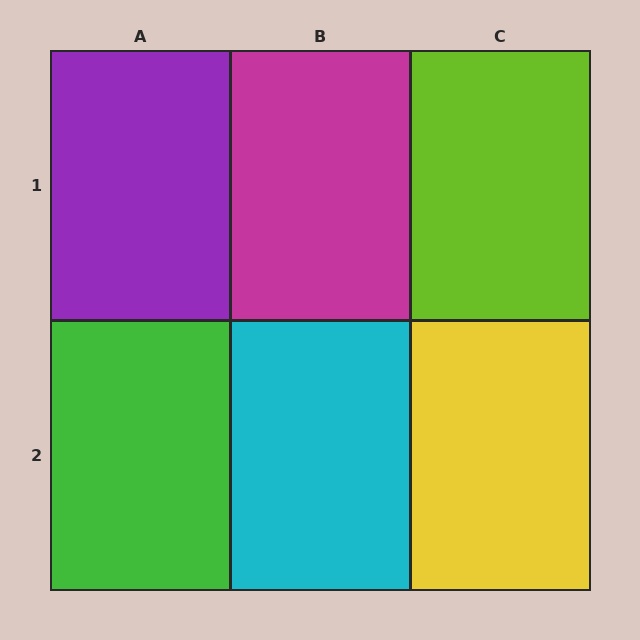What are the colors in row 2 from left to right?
Green, cyan, yellow.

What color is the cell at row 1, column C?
Lime.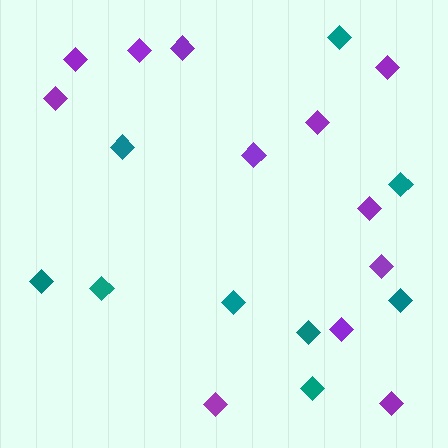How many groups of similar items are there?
There are 2 groups: one group of purple diamonds (12) and one group of teal diamonds (9).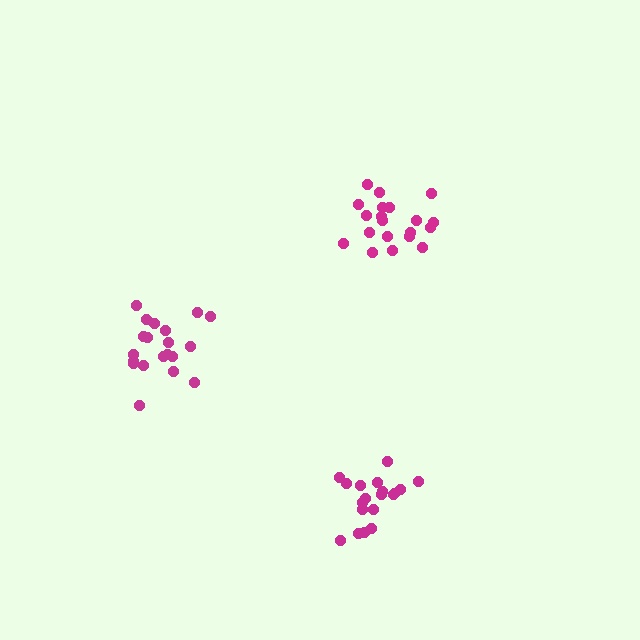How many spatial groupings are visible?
There are 3 spatial groupings.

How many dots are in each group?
Group 1: 19 dots, Group 2: 20 dots, Group 3: 20 dots (59 total).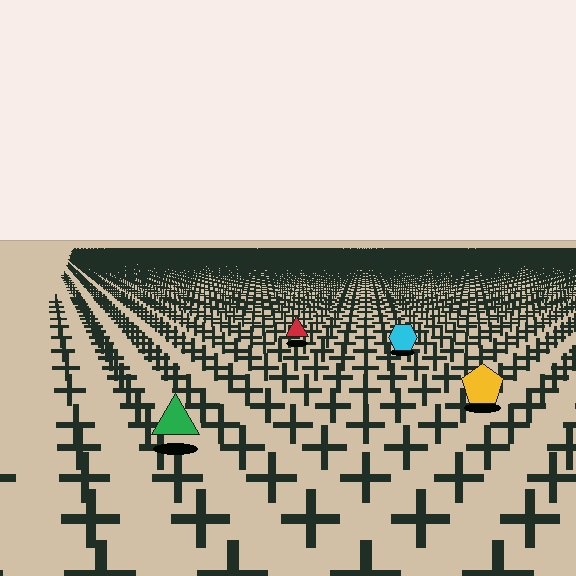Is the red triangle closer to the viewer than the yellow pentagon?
No. The yellow pentagon is closer — you can tell from the texture gradient: the ground texture is coarser near it.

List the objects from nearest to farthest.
From nearest to farthest: the green triangle, the yellow pentagon, the cyan hexagon, the red triangle.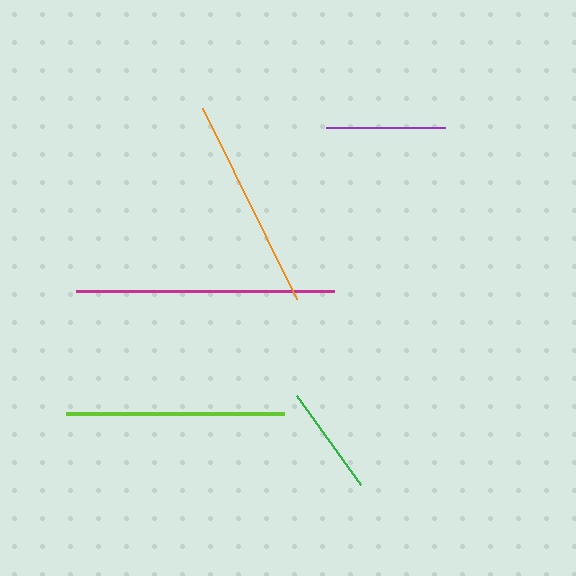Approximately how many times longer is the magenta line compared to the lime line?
The magenta line is approximately 1.2 times the length of the lime line.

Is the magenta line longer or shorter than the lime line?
The magenta line is longer than the lime line.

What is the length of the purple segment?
The purple segment is approximately 119 pixels long.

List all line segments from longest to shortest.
From longest to shortest: magenta, lime, orange, purple, green.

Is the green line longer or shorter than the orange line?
The orange line is longer than the green line.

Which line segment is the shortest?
The green line is the shortest at approximately 109 pixels.